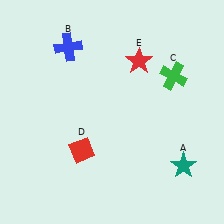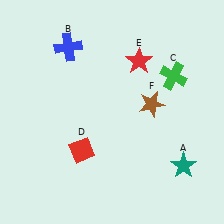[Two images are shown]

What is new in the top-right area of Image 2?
A brown star (F) was added in the top-right area of Image 2.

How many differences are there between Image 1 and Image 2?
There is 1 difference between the two images.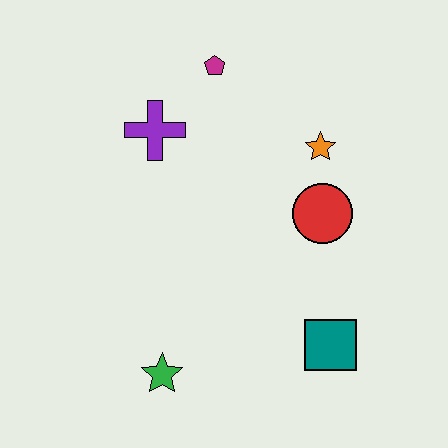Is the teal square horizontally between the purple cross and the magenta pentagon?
No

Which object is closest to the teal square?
The red circle is closest to the teal square.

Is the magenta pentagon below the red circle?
No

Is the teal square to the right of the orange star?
Yes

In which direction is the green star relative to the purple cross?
The green star is below the purple cross.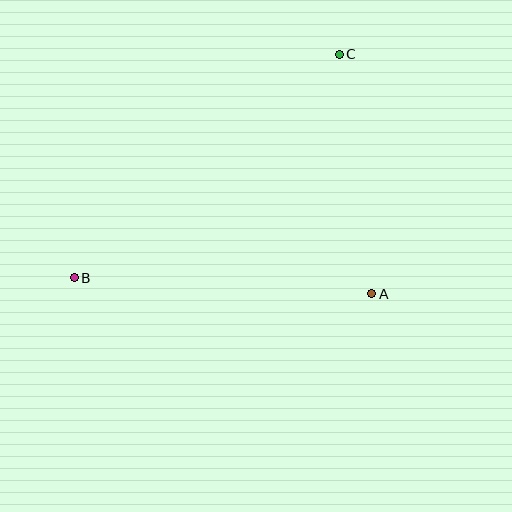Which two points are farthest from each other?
Points B and C are farthest from each other.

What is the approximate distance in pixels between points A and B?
The distance between A and B is approximately 298 pixels.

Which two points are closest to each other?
Points A and C are closest to each other.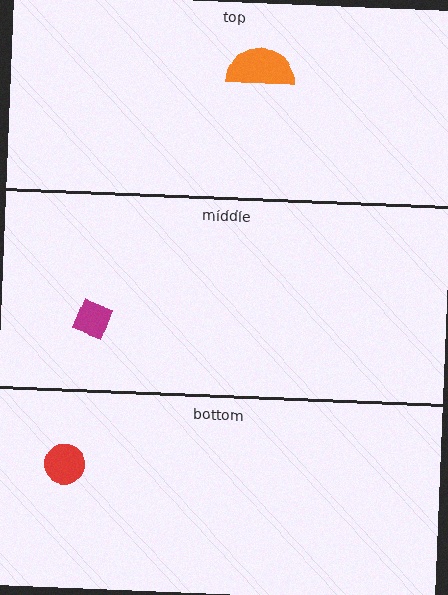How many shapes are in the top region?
1.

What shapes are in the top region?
The orange semicircle.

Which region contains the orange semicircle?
The top region.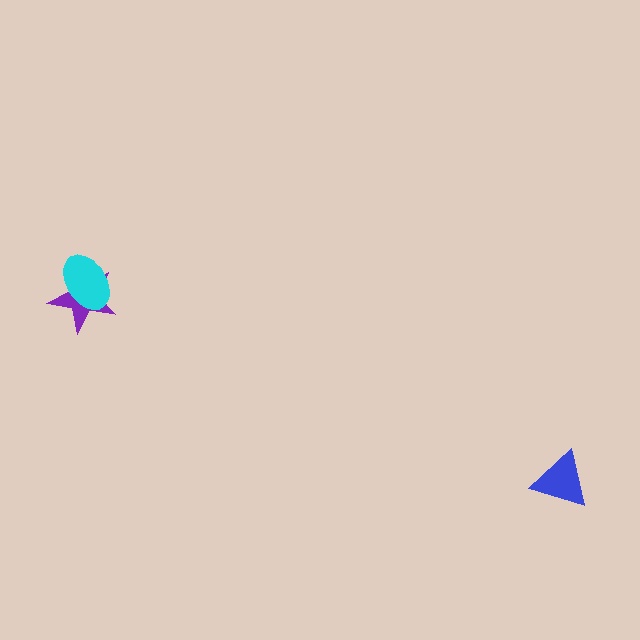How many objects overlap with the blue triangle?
0 objects overlap with the blue triangle.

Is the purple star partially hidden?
Yes, it is partially covered by another shape.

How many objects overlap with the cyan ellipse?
1 object overlaps with the cyan ellipse.